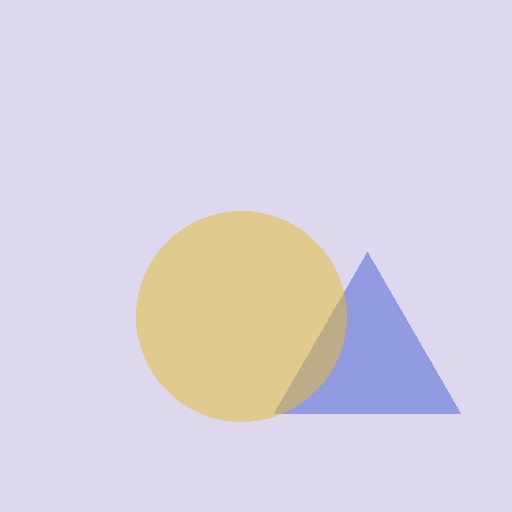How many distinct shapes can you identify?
There are 2 distinct shapes: a blue triangle, a yellow circle.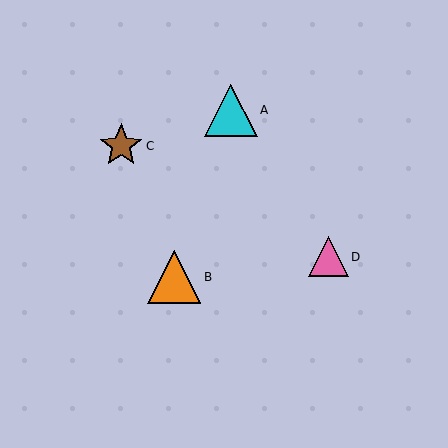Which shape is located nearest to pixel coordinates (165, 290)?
The orange triangle (labeled B) at (174, 277) is nearest to that location.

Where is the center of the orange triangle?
The center of the orange triangle is at (174, 277).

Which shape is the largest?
The orange triangle (labeled B) is the largest.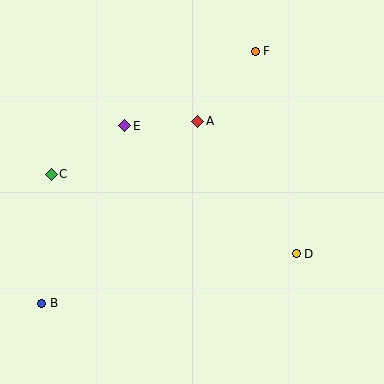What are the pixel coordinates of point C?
Point C is at (51, 174).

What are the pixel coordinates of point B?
Point B is at (42, 303).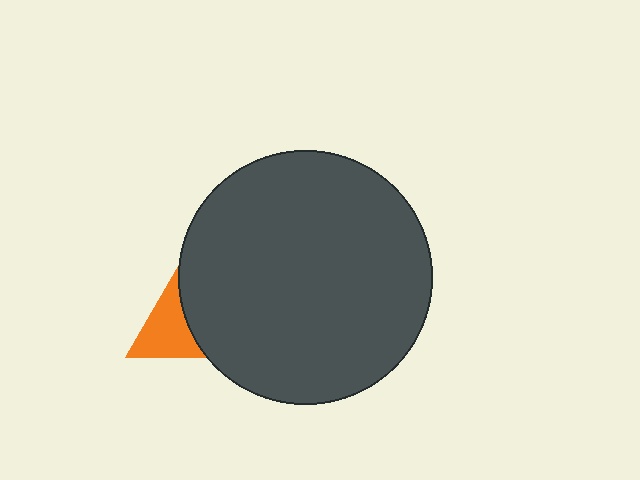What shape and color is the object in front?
The object in front is a dark gray circle.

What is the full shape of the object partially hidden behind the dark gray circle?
The partially hidden object is an orange triangle.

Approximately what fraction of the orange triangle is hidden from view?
Roughly 53% of the orange triangle is hidden behind the dark gray circle.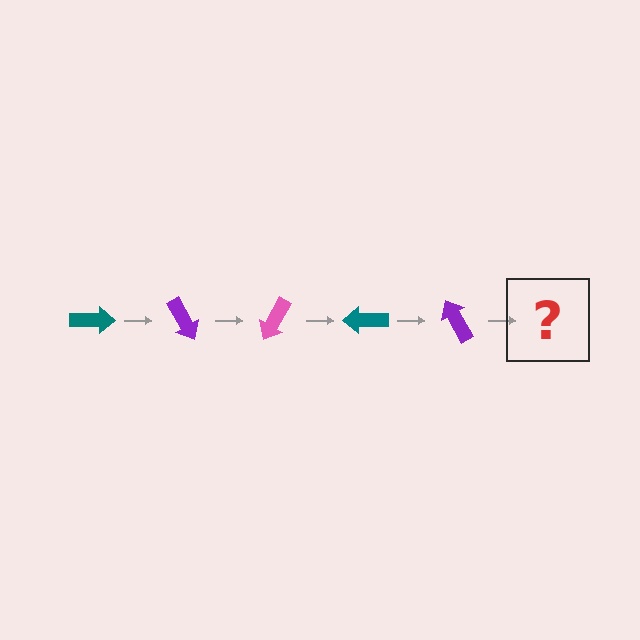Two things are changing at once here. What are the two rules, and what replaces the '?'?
The two rules are that it rotates 60 degrees each step and the color cycles through teal, purple, and pink. The '?' should be a pink arrow, rotated 300 degrees from the start.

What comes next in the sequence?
The next element should be a pink arrow, rotated 300 degrees from the start.